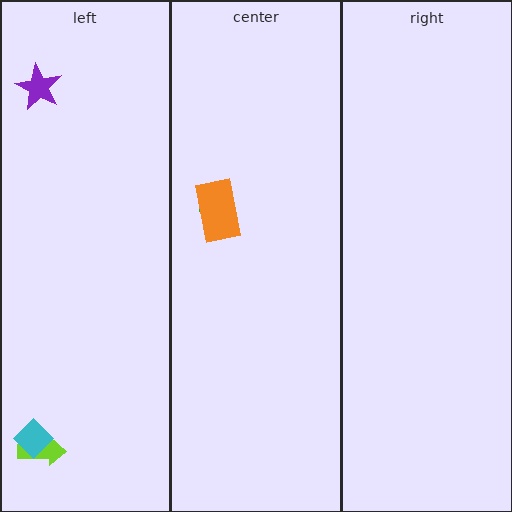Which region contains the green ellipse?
The center region.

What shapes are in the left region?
The purple star, the lime arrow, the cyan diamond.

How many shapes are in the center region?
2.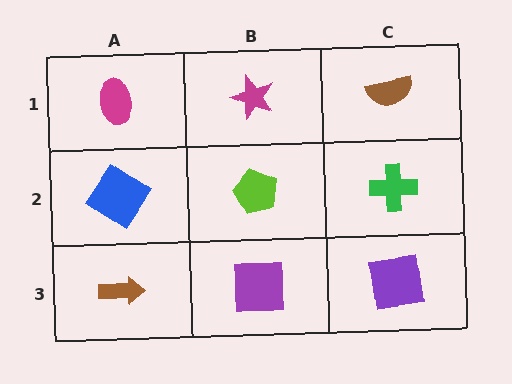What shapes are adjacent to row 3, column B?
A lime pentagon (row 2, column B), a brown arrow (row 3, column A), a purple square (row 3, column C).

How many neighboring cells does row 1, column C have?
2.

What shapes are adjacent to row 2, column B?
A magenta star (row 1, column B), a purple square (row 3, column B), a blue diamond (row 2, column A), a green cross (row 2, column C).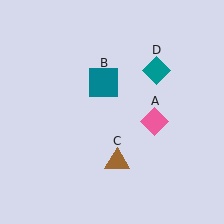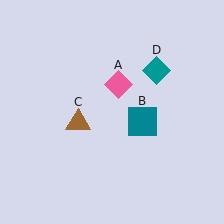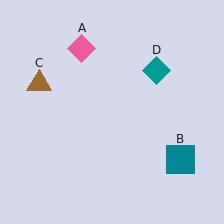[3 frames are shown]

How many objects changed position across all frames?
3 objects changed position: pink diamond (object A), teal square (object B), brown triangle (object C).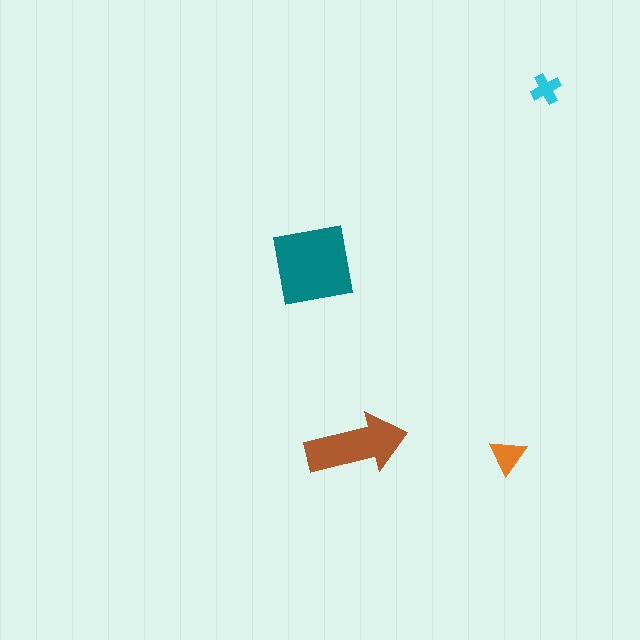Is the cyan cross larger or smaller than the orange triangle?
Smaller.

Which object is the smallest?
The cyan cross.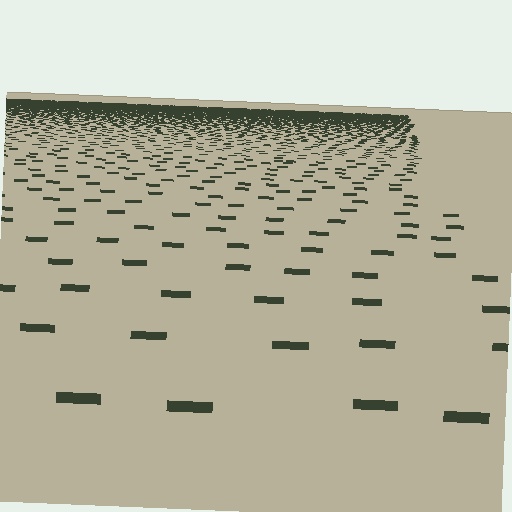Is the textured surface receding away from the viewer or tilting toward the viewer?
The surface is receding away from the viewer. Texture elements get smaller and denser toward the top.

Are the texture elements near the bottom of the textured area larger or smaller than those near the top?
Larger. Near the bottom, elements are closer to the viewer and appear at a bigger on-screen size.